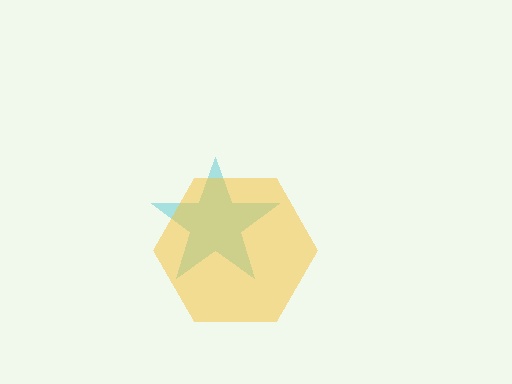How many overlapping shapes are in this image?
There are 2 overlapping shapes in the image.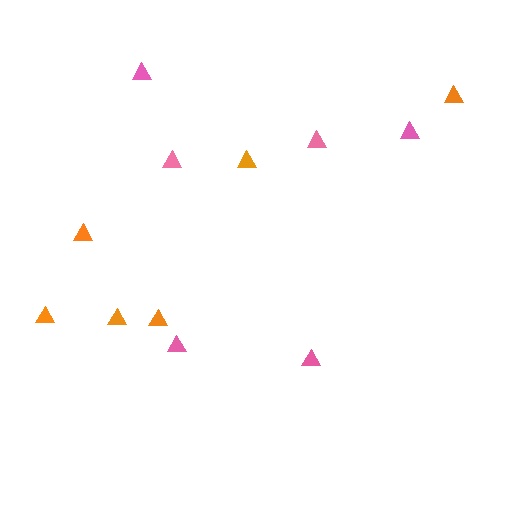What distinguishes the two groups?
There are 2 groups: one group of orange triangles (6) and one group of pink triangles (6).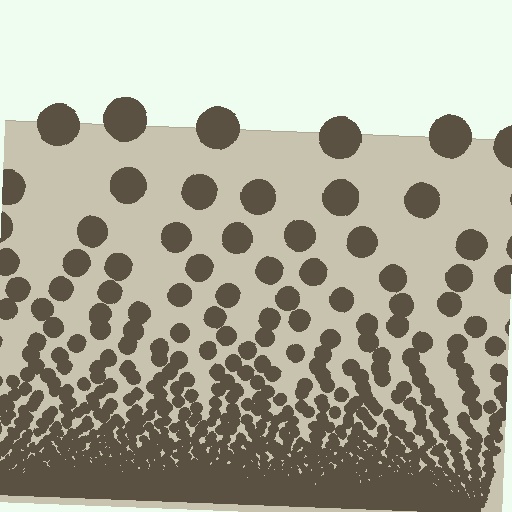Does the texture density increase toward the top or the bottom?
Density increases toward the bottom.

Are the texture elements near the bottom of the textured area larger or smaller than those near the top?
Smaller. The gradient is inverted — elements near the bottom are smaller and denser.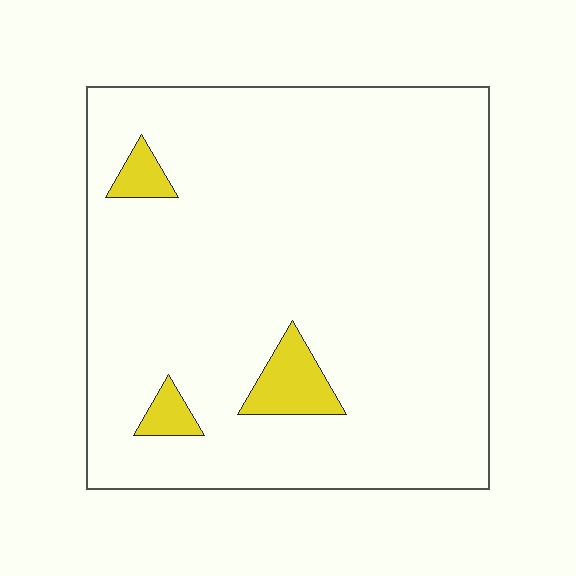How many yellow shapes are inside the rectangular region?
3.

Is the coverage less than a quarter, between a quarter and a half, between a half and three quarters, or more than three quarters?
Less than a quarter.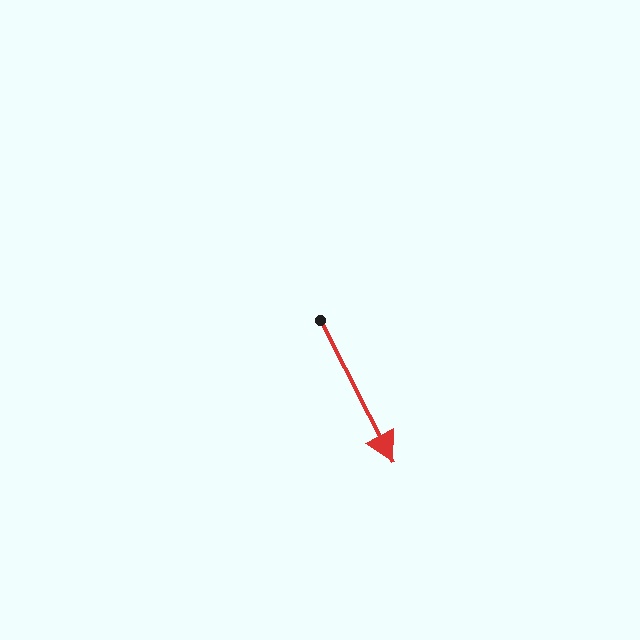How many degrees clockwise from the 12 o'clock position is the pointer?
Approximately 153 degrees.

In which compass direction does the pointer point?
Southeast.